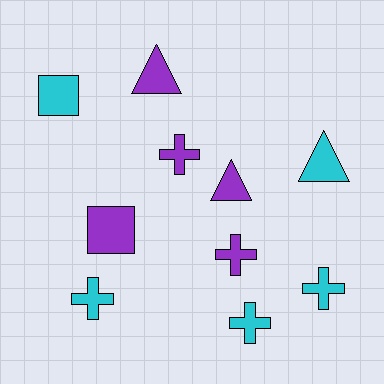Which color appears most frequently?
Cyan, with 5 objects.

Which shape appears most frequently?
Cross, with 5 objects.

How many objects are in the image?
There are 10 objects.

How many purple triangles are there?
There are 2 purple triangles.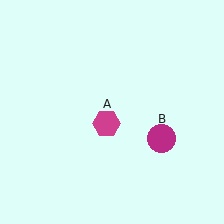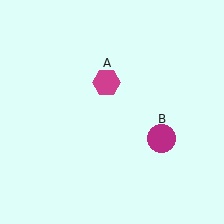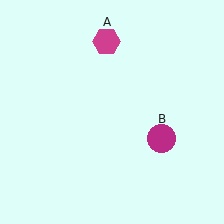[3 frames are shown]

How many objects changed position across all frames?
1 object changed position: magenta hexagon (object A).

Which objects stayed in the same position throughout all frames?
Magenta circle (object B) remained stationary.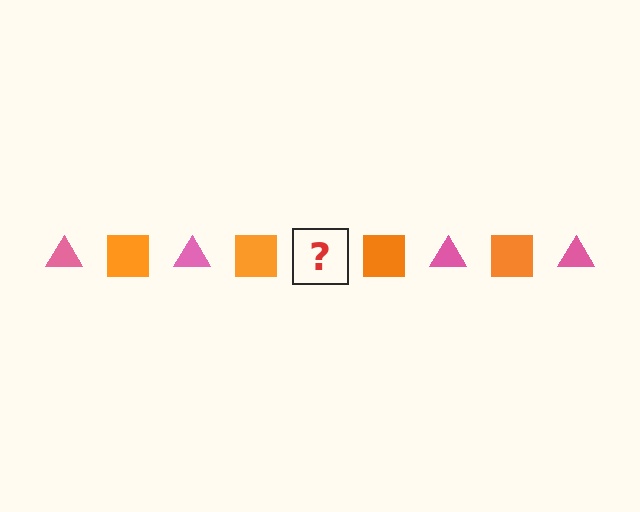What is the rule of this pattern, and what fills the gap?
The rule is that the pattern alternates between pink triangle and orange square. The gap should be filled with a pink triangle.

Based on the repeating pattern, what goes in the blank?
The blank should be a pink triangle.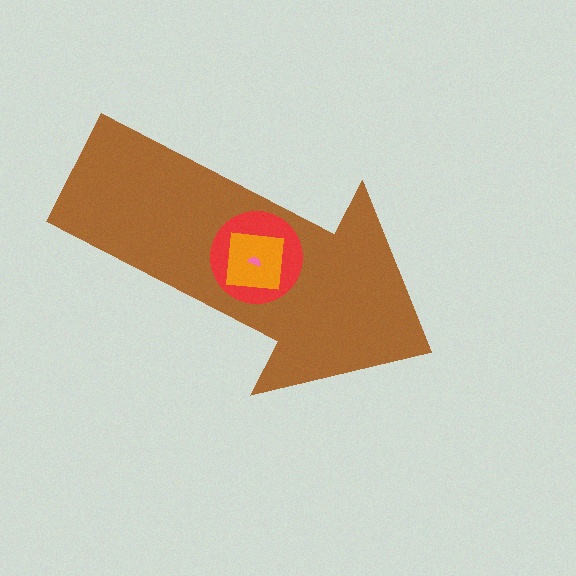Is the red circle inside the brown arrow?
Yes.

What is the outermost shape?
The brown arrow.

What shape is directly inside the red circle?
The orange square.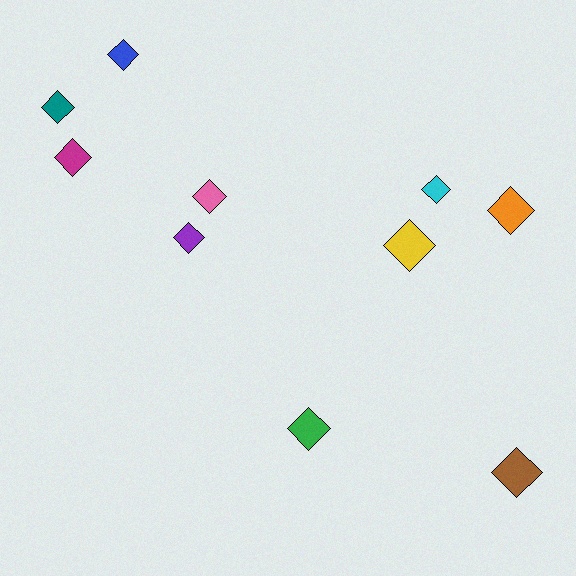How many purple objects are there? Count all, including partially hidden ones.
There is 1 purple object.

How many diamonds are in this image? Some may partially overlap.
There are 10 diamonds.